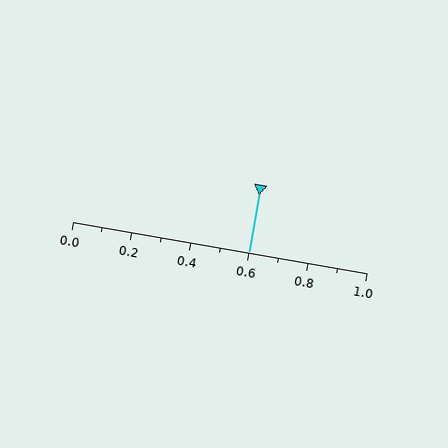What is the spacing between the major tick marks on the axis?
The major ticks are spaced 0.2 apart.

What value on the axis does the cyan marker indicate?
The marker indicates approximately 0.6.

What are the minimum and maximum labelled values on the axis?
The axis runs from 0.0 to 1.0.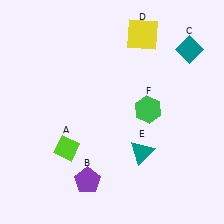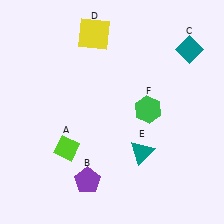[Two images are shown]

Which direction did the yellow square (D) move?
The yellow square (D) moved left.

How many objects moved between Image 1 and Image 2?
1 object moved between the two images.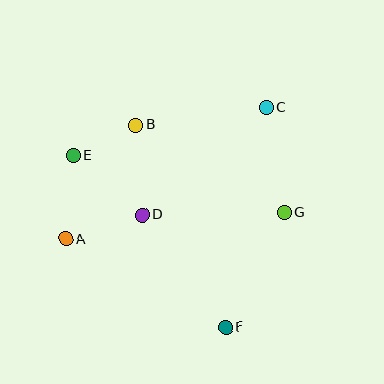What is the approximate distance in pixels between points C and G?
The distance between C and G is approximately 107 pixels.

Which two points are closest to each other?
Points B and E are closest to each other.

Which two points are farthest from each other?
Points A and C are farthest from each other.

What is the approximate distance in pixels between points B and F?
The distance between B and F is approximately 221 pixels.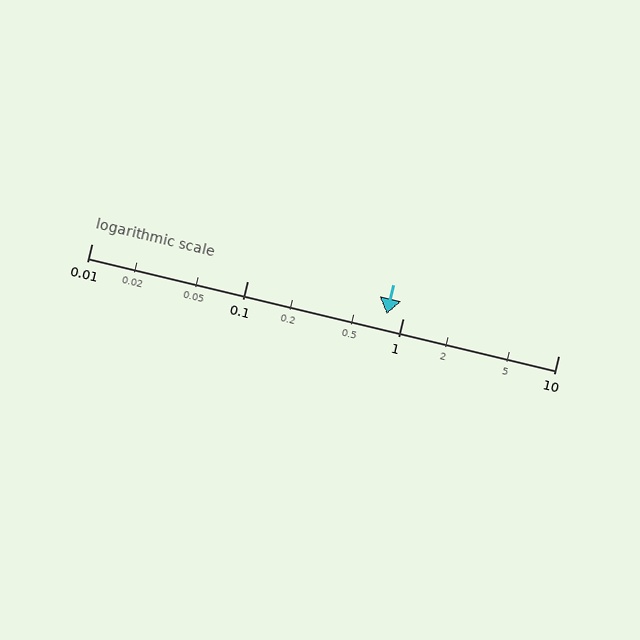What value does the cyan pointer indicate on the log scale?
The pointer indicates approximately 0.79.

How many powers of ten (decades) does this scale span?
The scale spans 3 decades, from 0.01 to 10.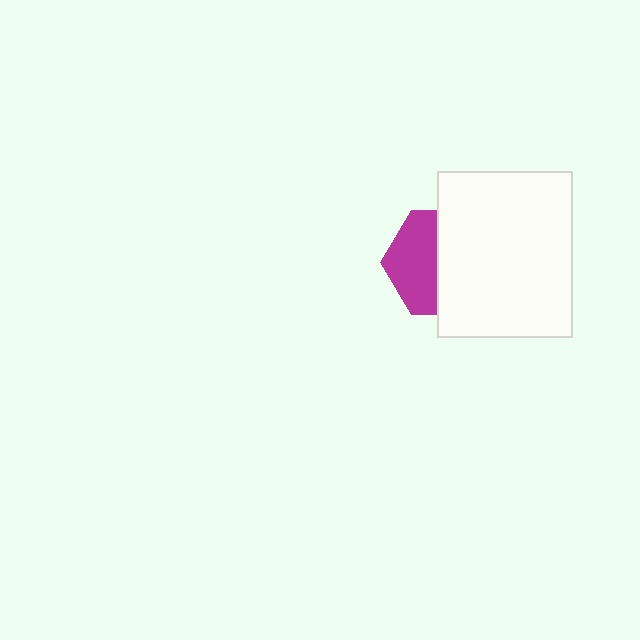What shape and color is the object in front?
The object in front is a white rectangle.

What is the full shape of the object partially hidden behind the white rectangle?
The partially hidden object is a magenta hexagon.